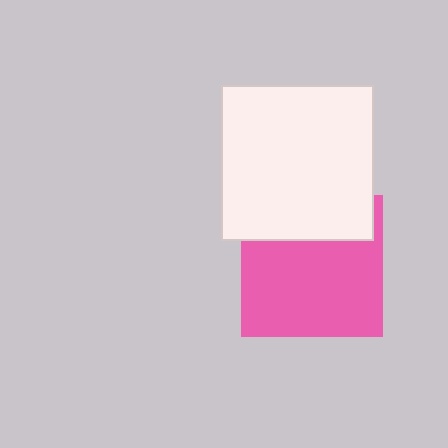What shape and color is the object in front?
The object in front is a white rectangle.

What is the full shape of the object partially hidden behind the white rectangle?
The partially hidden object is a pink square.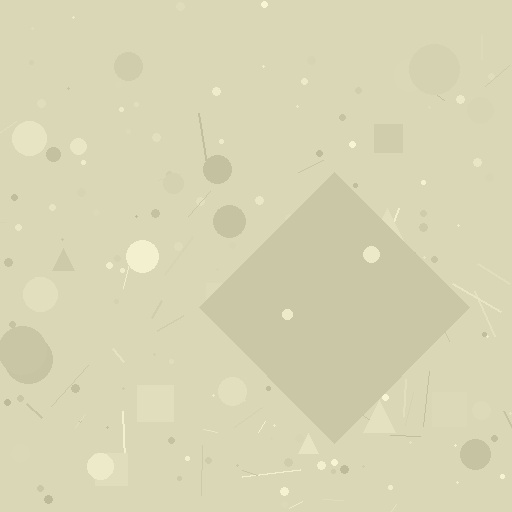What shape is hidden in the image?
A diamond is hidden in the image.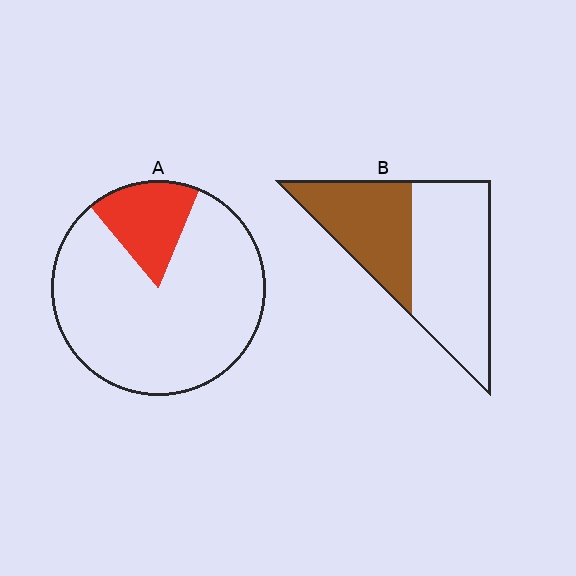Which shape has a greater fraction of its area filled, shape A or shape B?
Shape B.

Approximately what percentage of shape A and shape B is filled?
A is approximately 20% and B is approximately 40%.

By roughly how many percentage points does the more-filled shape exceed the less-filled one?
By roughly 25 percentage points (B over A).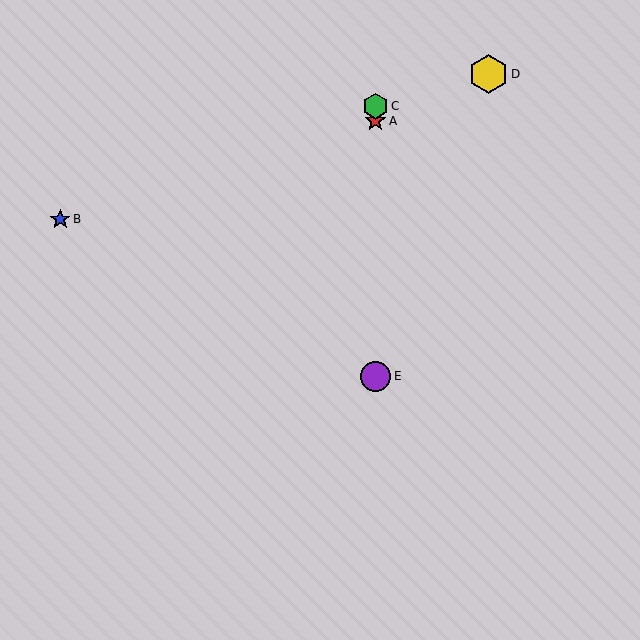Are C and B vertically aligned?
No, C is at x≈375 and B is at x≈60.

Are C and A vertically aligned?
Yes, both are at x≈375.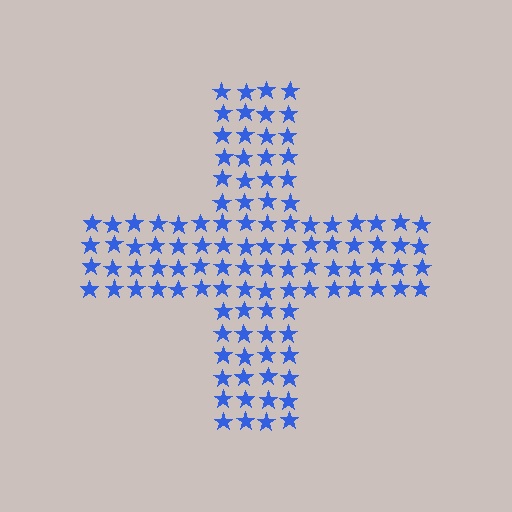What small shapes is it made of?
It is made of small stars.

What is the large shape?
The large shape is a cross.